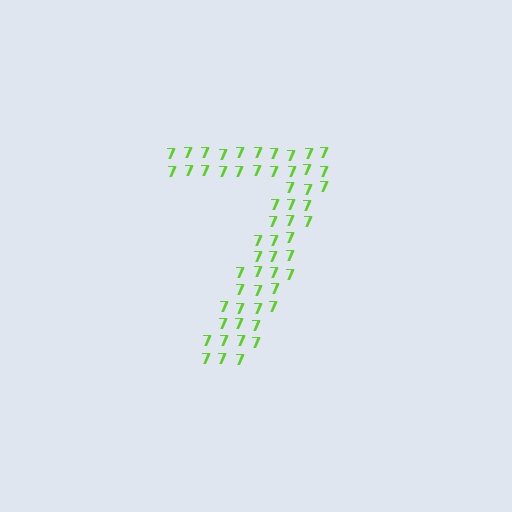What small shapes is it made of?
It is made of small digit 7's.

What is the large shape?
The large shape is the digit 7.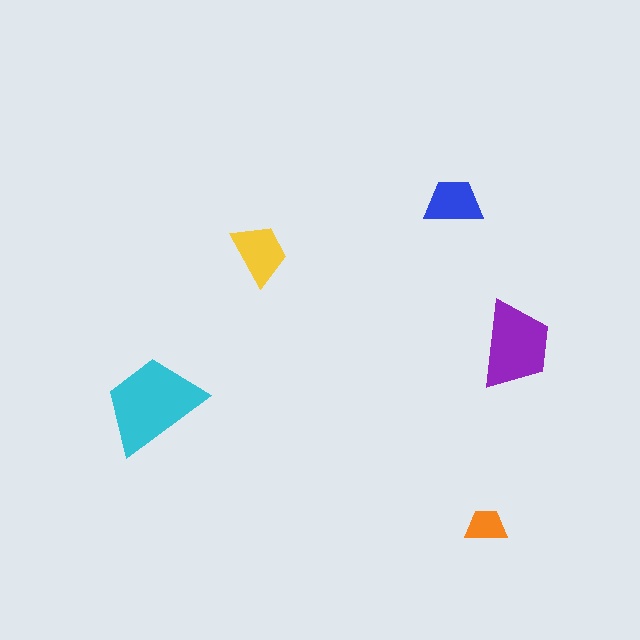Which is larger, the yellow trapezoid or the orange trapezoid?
The yellow one.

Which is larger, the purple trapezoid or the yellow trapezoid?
The purple one.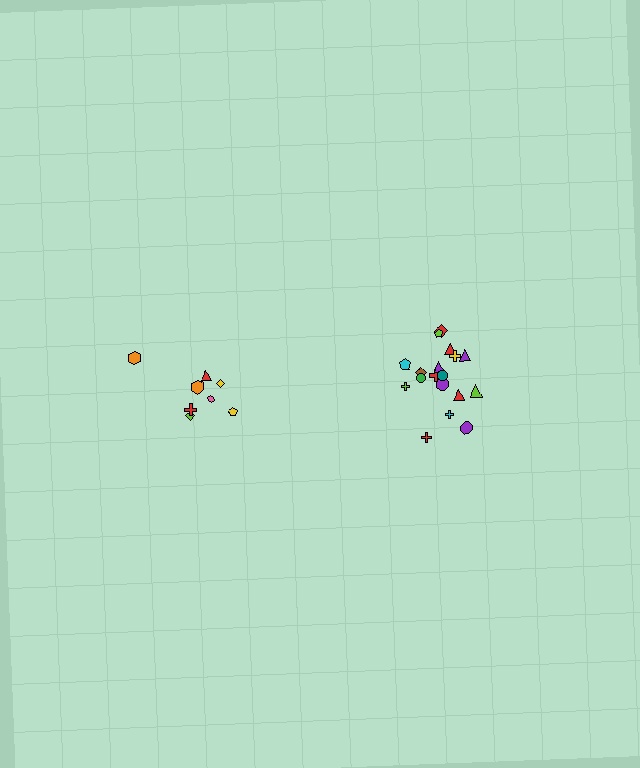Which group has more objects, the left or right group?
The right group.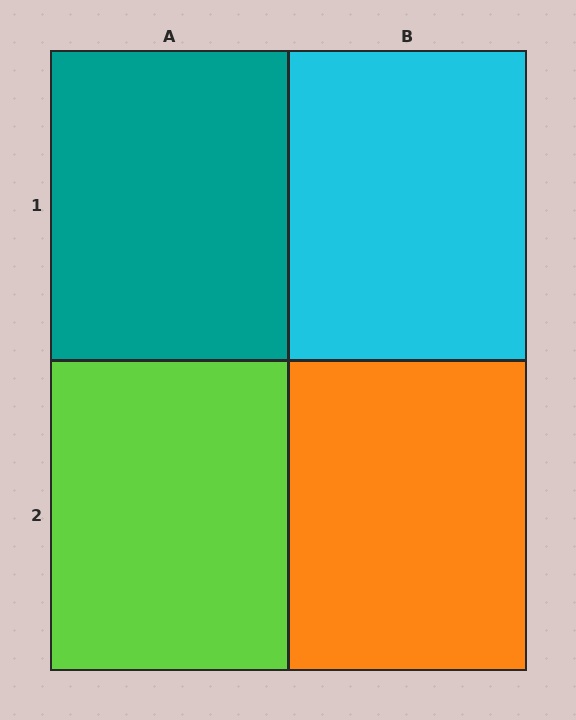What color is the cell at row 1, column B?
Cyan.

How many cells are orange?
1 cell is orange.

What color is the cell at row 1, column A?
Teal.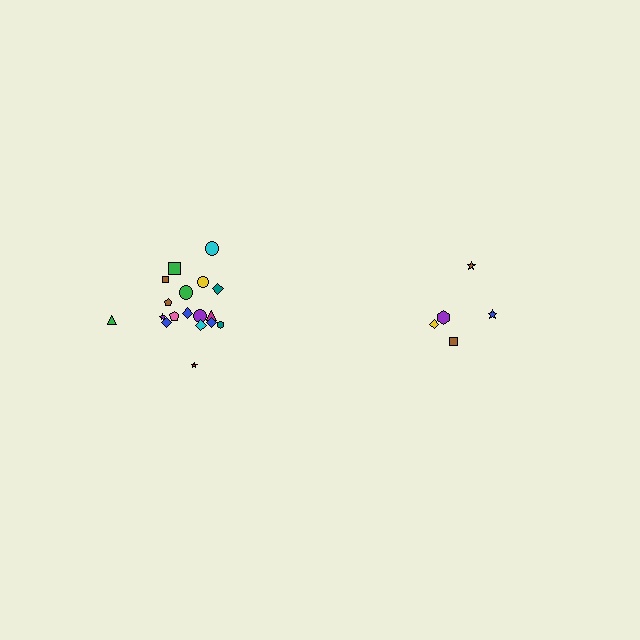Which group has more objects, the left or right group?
The left group.